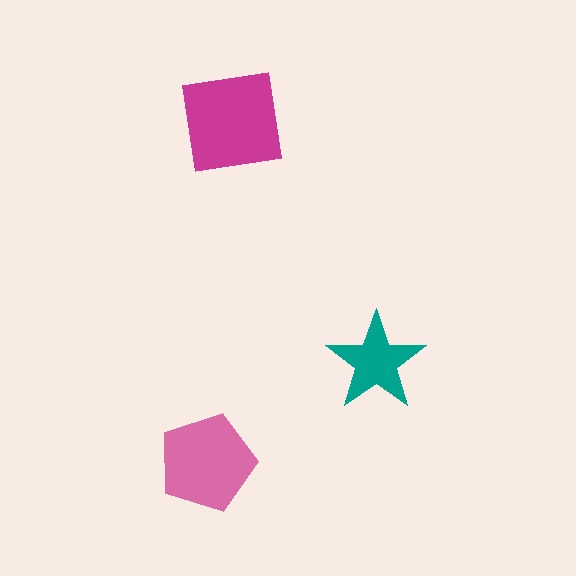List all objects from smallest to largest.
The teal star, the pink pentagon, the magenta square.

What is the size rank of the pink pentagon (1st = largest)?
2nd.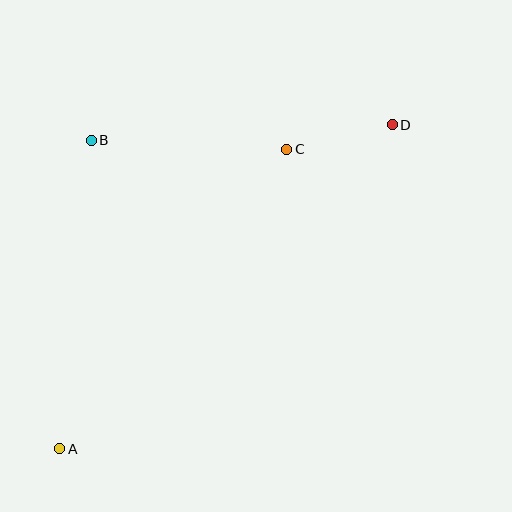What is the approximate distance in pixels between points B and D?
The distance between B and D is approximately 302 pixels.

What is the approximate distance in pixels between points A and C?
The distance between A and C is approximately 376 pixels.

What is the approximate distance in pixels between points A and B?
The distance between A and B is approximately 310 pixels.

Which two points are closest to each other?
Points C and D are closest to each other.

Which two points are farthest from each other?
Points A and D are farthest from each other.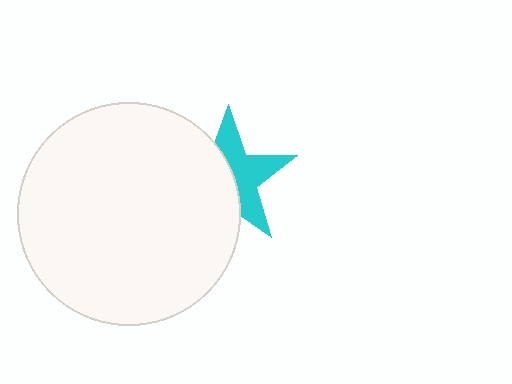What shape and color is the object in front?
The object in front is a white circle.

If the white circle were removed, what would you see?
You would see the complete cyan star.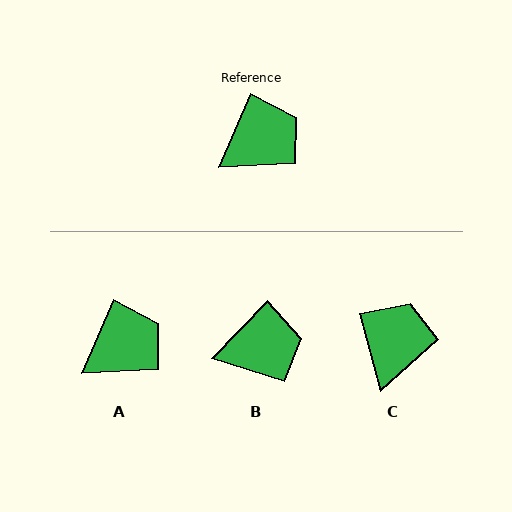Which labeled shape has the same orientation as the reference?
A.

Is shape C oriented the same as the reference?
No, it is off by about 39 degrees.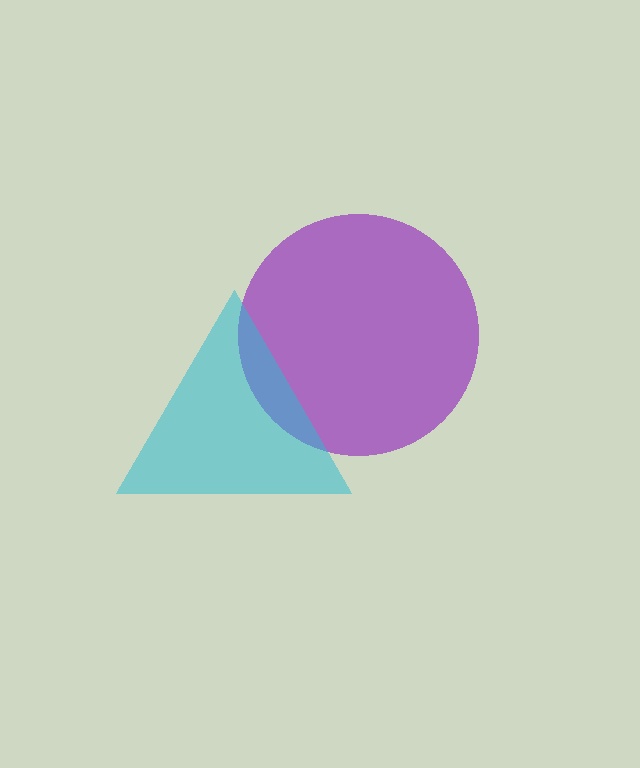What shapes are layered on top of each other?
The layered shapes are: a purple circle, a cyan triangle.